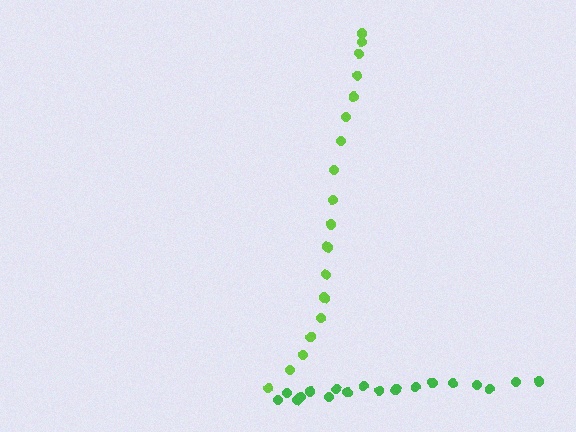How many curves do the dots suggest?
There are 2 distinct paths.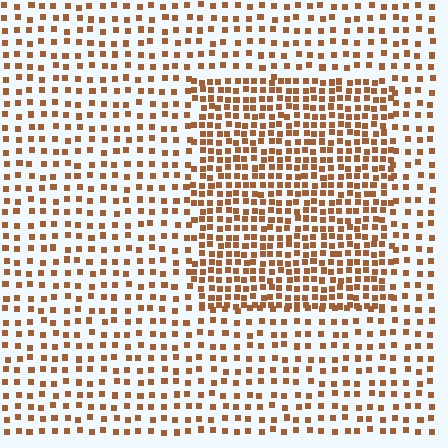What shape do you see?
I see a rectangle.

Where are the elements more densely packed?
The elements are more densely packed inside the rectangle boundary.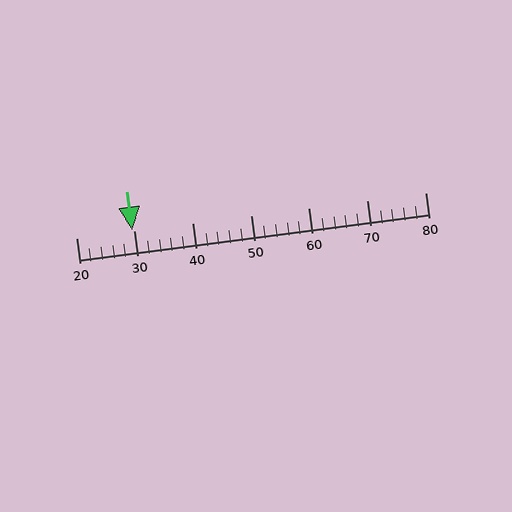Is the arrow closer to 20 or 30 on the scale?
The arrow is closer to 30.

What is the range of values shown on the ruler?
The ruler shows values from 20 to 80.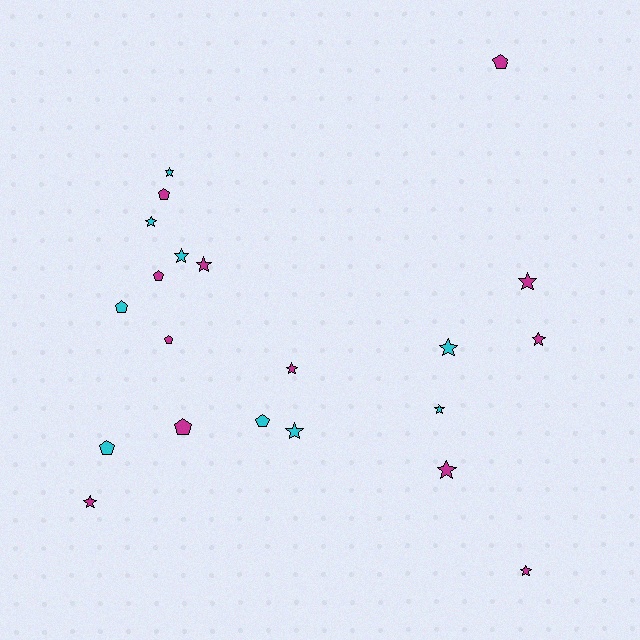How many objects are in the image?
There are 21 objects.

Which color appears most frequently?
Magenta, with 12 objects.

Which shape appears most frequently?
Star, with 13 objects.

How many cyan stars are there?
There are 6 cyan stars.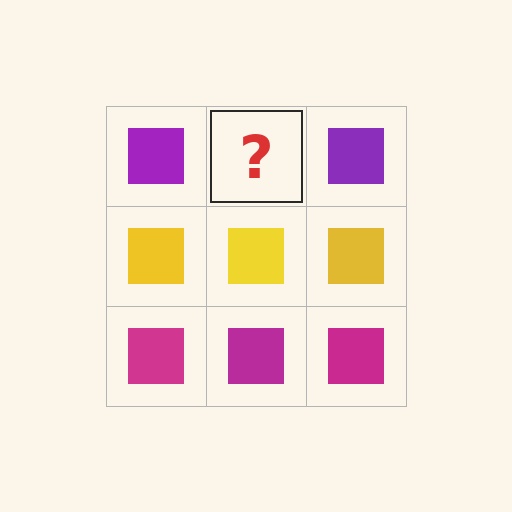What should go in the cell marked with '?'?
The missing cell should contain a purple square.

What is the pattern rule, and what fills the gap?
The rule is that each row has a consistent color. The gap should be filled with a purple square.